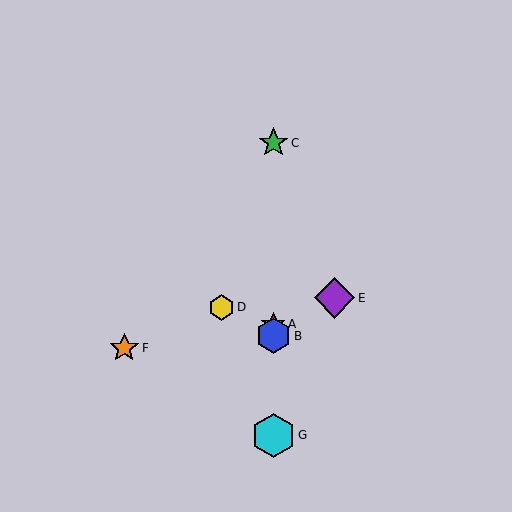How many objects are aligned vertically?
4 objects (A, B, C, G) are aligned vertically.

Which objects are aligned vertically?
Objects A, B, C, G are aligned vertically.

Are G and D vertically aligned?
No, G is at x≈273 and D is at x≈221.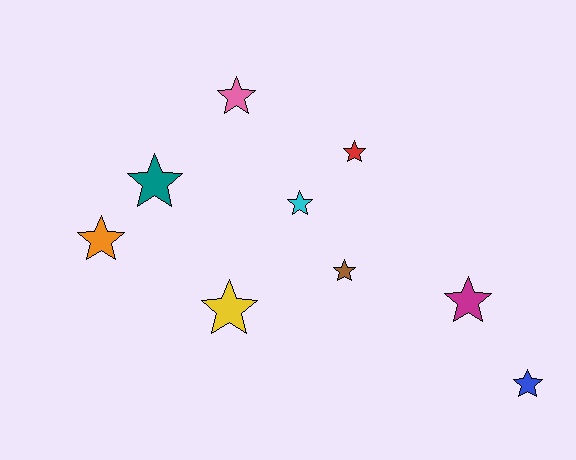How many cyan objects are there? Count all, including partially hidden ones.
There is 1 cyan object.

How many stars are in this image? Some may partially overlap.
There are 9 stars.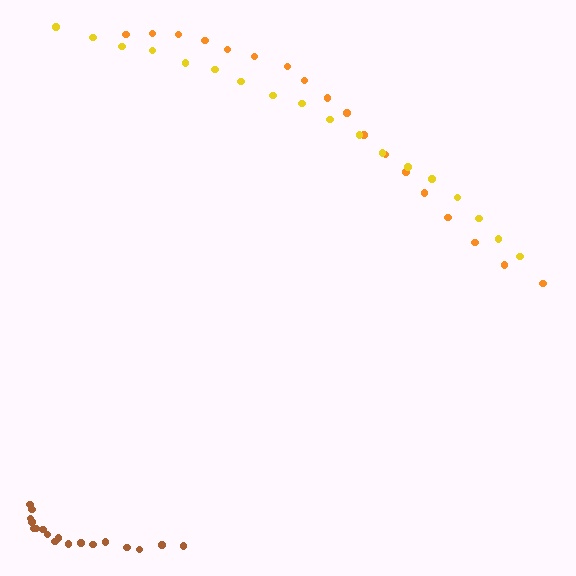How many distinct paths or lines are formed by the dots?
There are 3 distinct paths.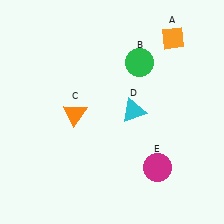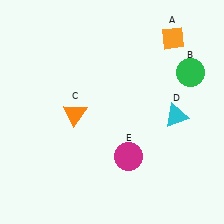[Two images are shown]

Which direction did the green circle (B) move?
The green circle (B) moved right.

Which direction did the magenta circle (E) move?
The magenta circle (E) moved left.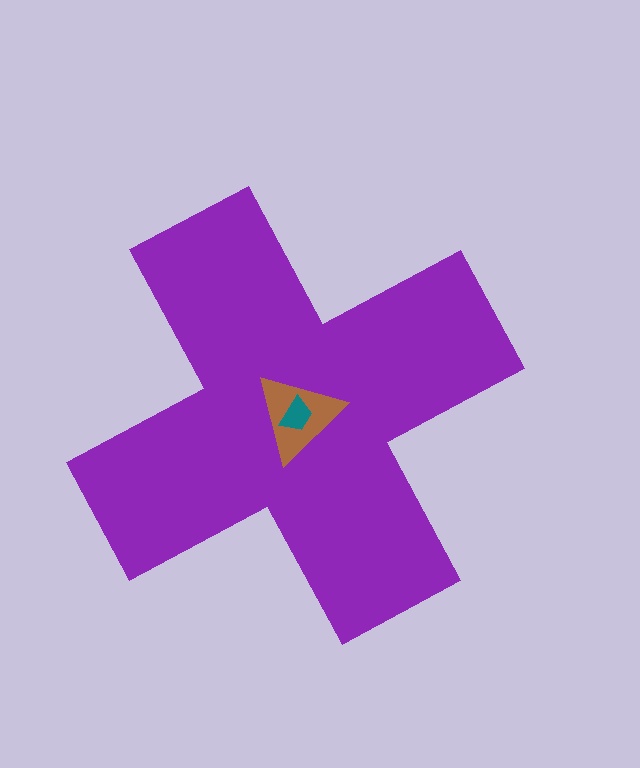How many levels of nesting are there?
3.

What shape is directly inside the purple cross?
The brown triangle.